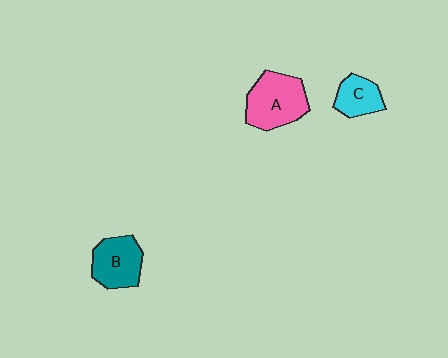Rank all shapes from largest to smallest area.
From largest to smallest: A (pink), B (teal), C (cyan).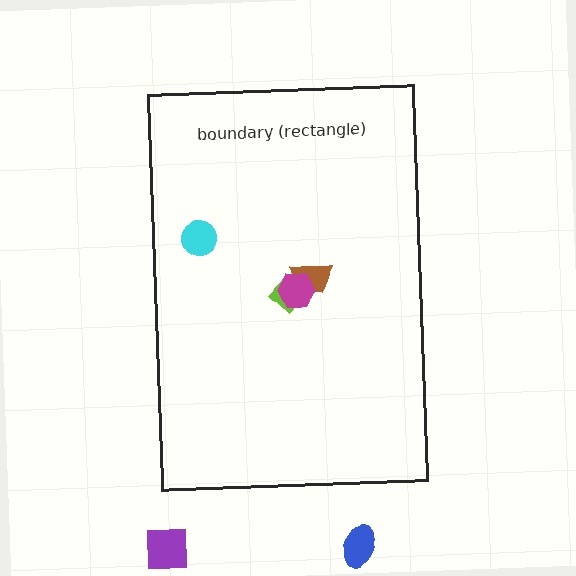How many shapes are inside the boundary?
4 inside, 2 outside.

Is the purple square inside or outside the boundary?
Outside.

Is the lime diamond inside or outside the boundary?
Inside.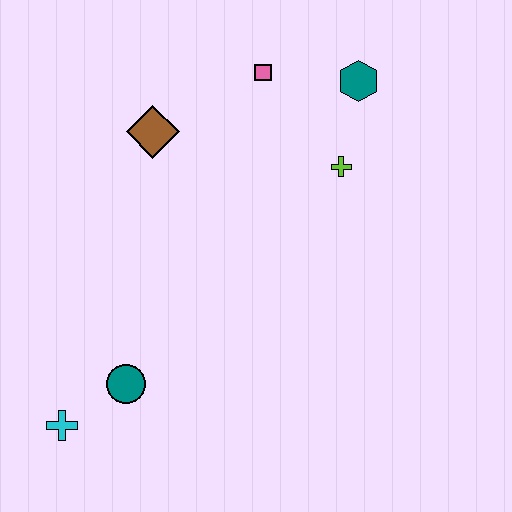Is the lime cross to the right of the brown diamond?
Yes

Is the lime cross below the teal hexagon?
Yes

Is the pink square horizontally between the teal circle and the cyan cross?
No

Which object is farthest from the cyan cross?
The teal hexagon is farthest from the cyan cross.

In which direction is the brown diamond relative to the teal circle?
The brown diamond is above the teal circle.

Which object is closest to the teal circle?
The cyan cross is closest to the teal circle.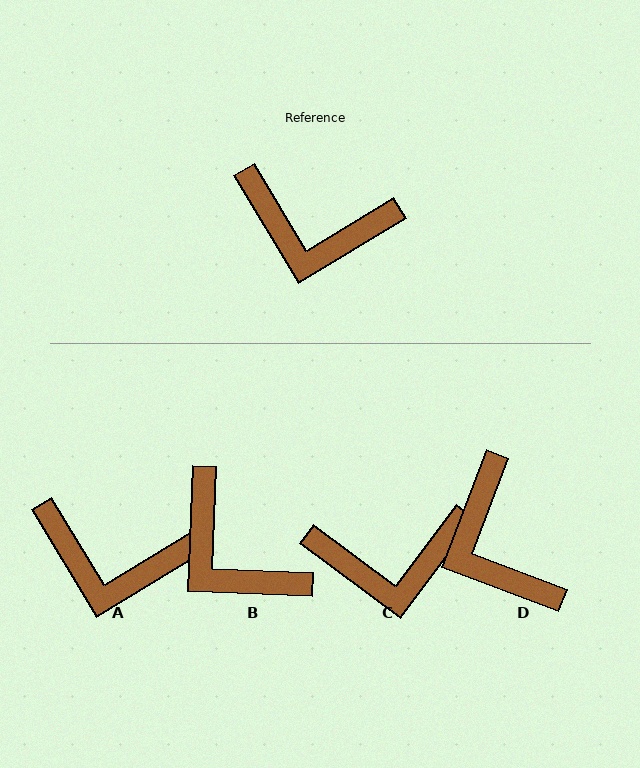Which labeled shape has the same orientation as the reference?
A.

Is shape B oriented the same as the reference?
No, it is off by about 34 degrees.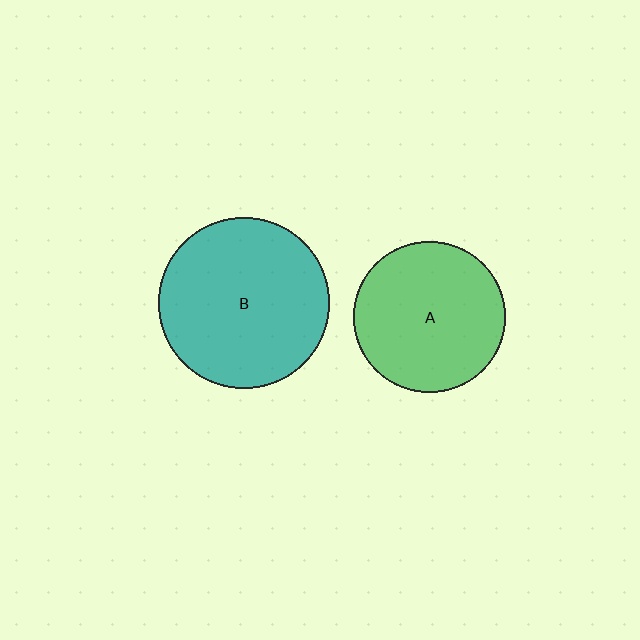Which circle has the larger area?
Circle B (teal).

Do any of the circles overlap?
No, none of the circles overlap.